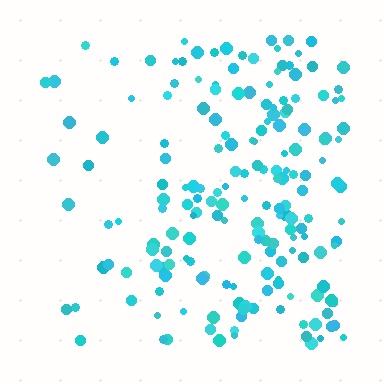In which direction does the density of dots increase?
From left to right, with the right side densest.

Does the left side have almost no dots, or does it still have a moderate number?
Still a moderate number, just noticeably fewer than the right.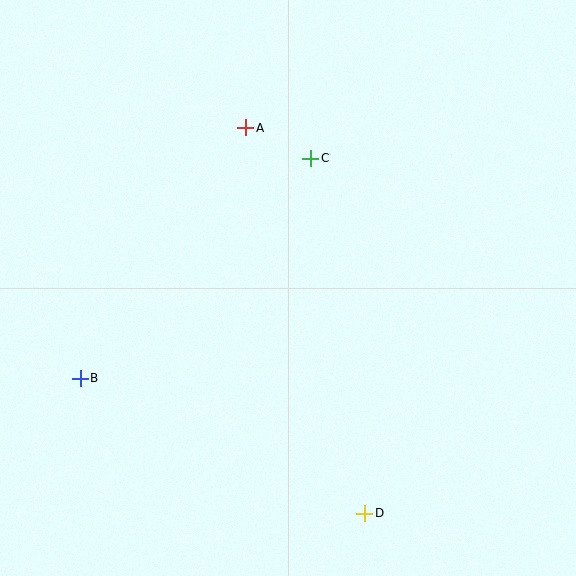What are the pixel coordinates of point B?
Point B is at (80, 378).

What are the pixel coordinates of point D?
Point D is at (365, 513).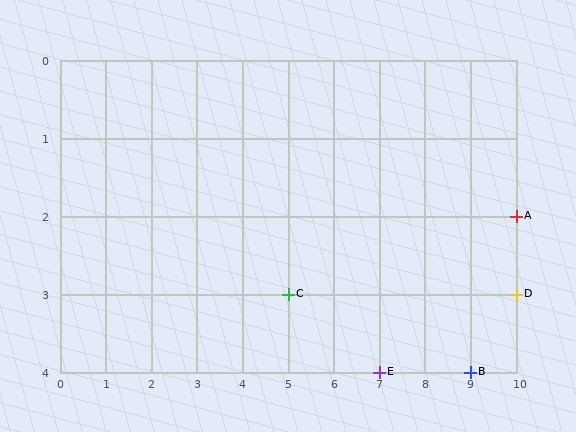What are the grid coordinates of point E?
Point E is at grid coordinates (7, 4).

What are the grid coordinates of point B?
Point B is at grid coordinates (9, 4).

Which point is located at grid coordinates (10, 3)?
Point D is at (10, 3).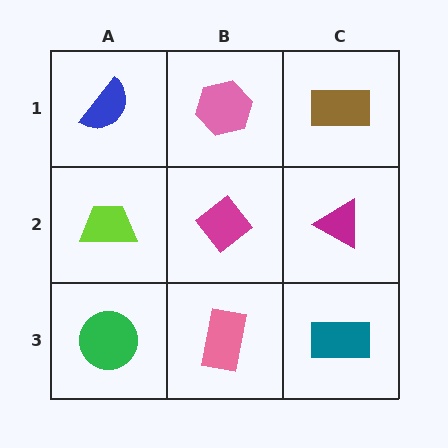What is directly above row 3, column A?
A lime trapezoid.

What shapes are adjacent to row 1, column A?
A lime trapezoid (row 2, column A), a pink hexagon (row 1, column B).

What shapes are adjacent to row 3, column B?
A magenta diamond (row 2, column B), a green circle (row 3, column A), a teal rectangle (row 3, column C).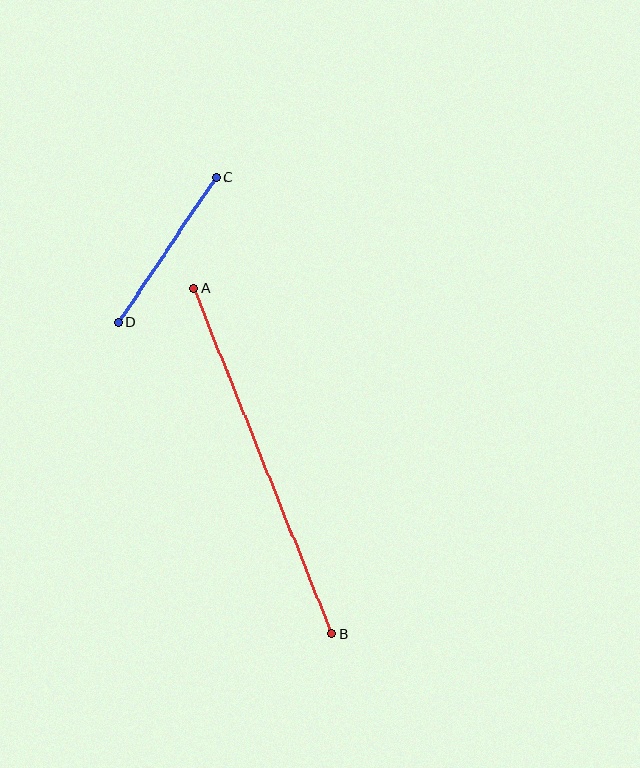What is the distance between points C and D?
The distance is approximately 175 pixels.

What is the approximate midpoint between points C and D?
The midpoint is at approximately (167, 250) pixels.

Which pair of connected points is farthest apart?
Points A and B are farthest apart.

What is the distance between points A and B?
The distance is approximately 372 pixels.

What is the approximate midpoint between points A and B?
The midpoint is at approximately (263, 461) pixels.